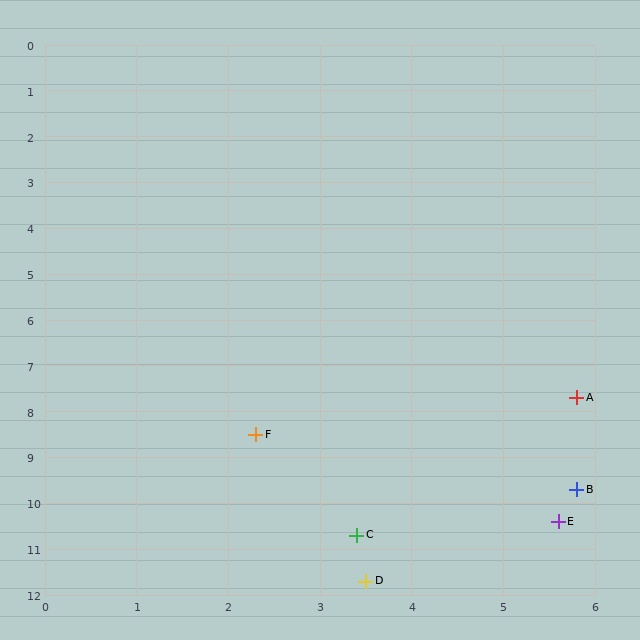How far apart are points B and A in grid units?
Points B and A are about 2.0 grid units apart.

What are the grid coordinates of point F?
Point F is at approximately (2.3, 8.5).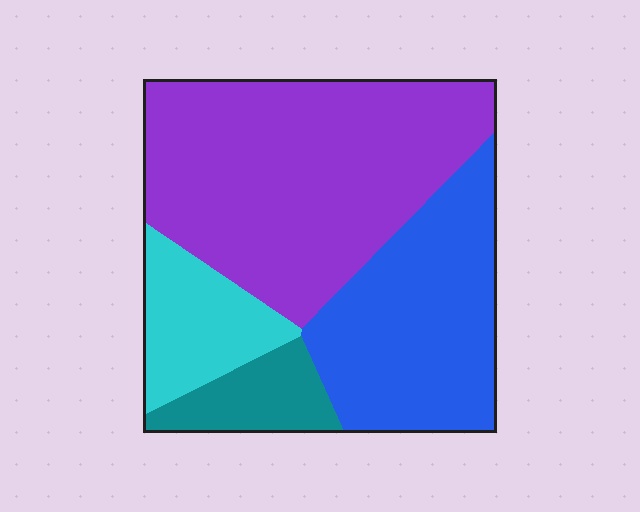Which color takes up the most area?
Purple, at roughly 50%.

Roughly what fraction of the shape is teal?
Teal covers 9% of the shape.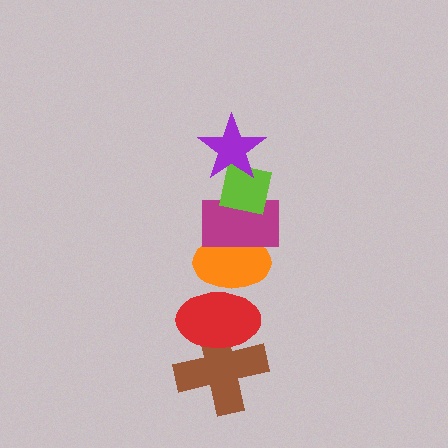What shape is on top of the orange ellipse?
The magenta rectangle is on top of the orange ellipse.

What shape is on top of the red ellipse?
The orange ellipse is on top of the red ellipse.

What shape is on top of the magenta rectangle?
The lime square is on top of the magenta rectangle.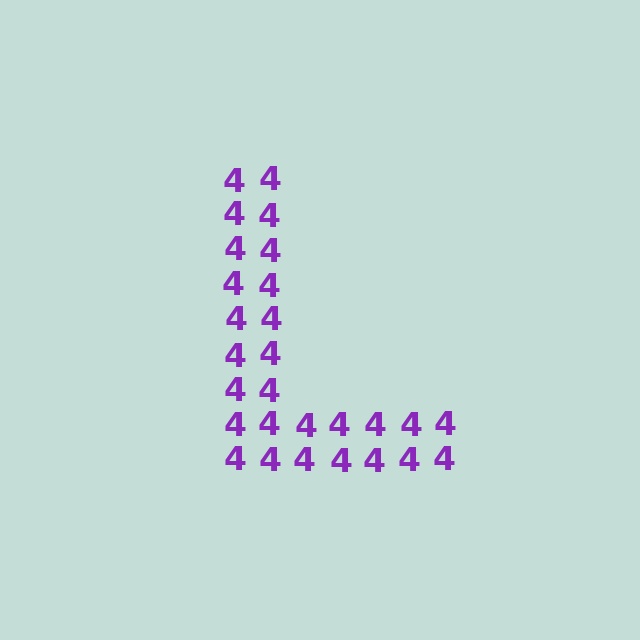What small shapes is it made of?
It is made of small digit 4's.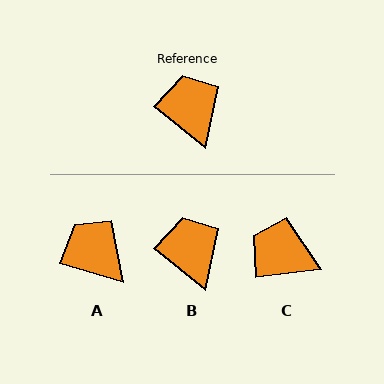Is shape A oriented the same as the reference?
No, it is off by about 23 degrees.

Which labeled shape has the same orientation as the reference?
B.